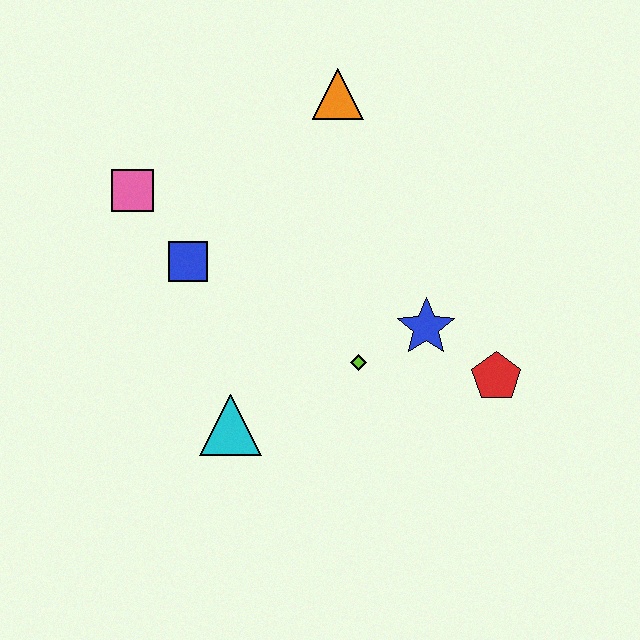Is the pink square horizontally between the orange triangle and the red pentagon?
No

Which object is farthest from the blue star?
The pink square is farthest from the blue star.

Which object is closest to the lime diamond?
The blue star is closest to the lime diamond.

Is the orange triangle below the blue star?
No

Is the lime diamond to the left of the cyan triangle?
No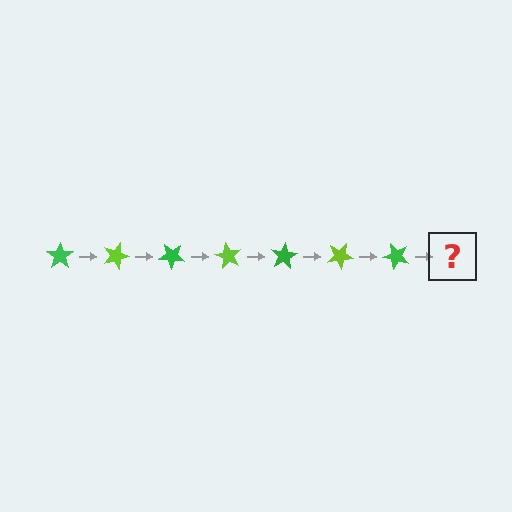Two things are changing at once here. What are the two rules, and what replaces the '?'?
The two rules are that it rotates 20 degrees each step and the color cycles through green and lime. The '?' should be a lime star, rotated 140 degrees from the start.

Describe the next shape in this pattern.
It should be a lime star, rotated 140 degrees from the start.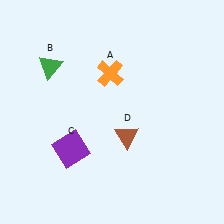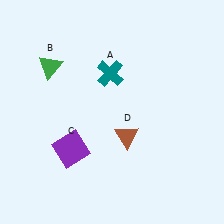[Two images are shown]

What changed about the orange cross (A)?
In Image 1, A is orange. In Image 2, it changed to teal.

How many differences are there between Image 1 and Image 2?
There is 1 difference between the two images.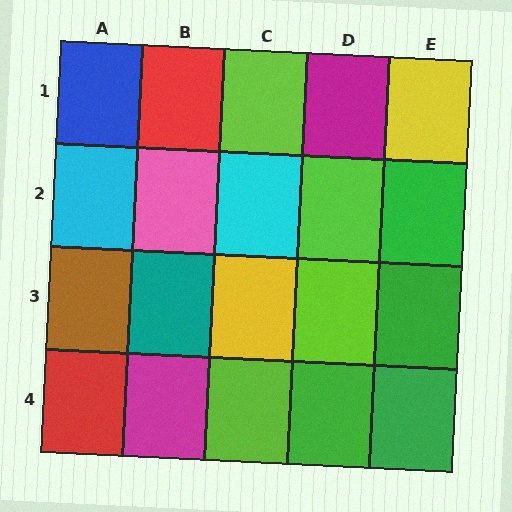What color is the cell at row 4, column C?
Lime.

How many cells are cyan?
2 cells are cyan.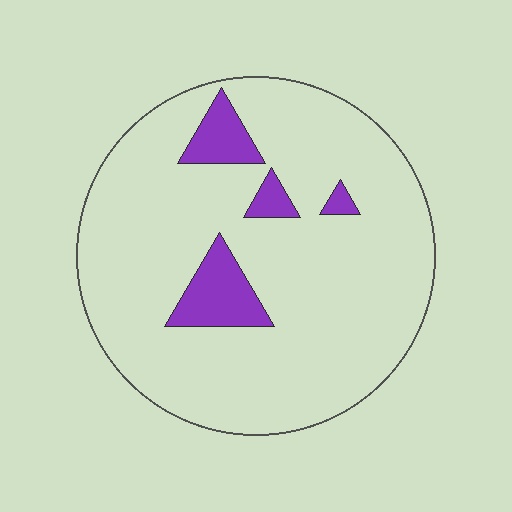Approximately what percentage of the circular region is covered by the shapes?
Approximately 10%.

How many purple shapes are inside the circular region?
4.